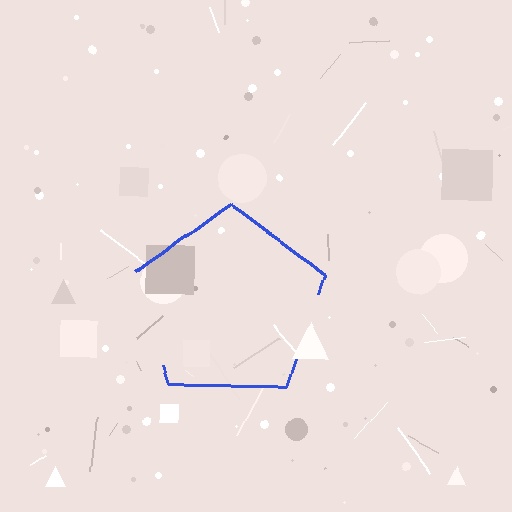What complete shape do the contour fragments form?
The contour fragments form a pentagon.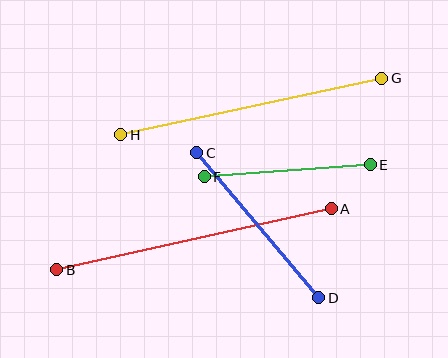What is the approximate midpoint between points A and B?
The midpoint is at approximately (194, 239) pixels.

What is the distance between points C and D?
The distance is approximately 189 pixels.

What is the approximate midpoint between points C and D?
The midpoint is at approximately (258, 225) pixels.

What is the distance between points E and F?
The distance is approximately 167 pixels.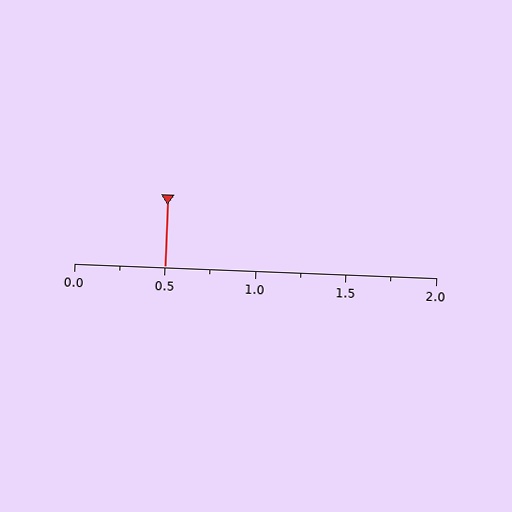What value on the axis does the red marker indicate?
The marker indicates approximately 0.5.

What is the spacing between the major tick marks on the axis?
The major ticks are spaced 0.5 apart.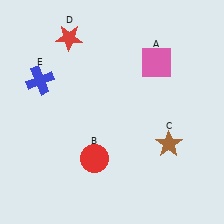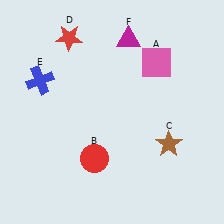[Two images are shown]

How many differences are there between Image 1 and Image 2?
There is 1 difference between the two images.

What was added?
A magenta triangle (F) was added in Image 2.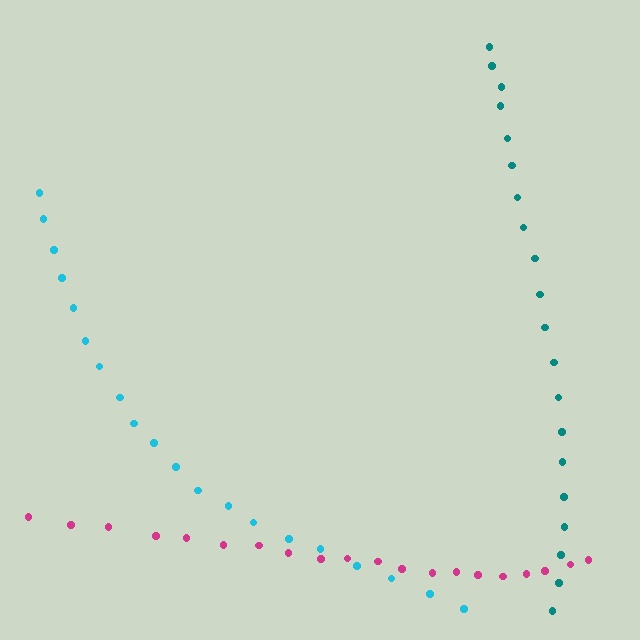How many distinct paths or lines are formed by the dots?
There are 3 distinct paths.